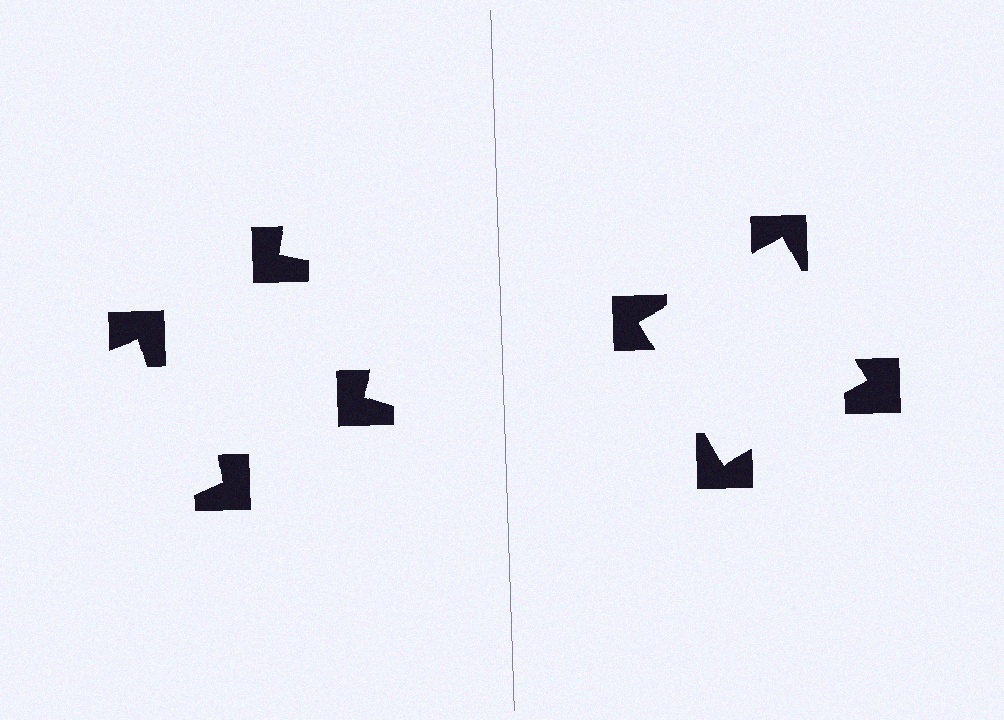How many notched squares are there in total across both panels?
8 — 4 on each side.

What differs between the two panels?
The notched squares are positioned identically on both sides; only the wedge orientations differ. On the right they align to a square; on the left they are misaligned.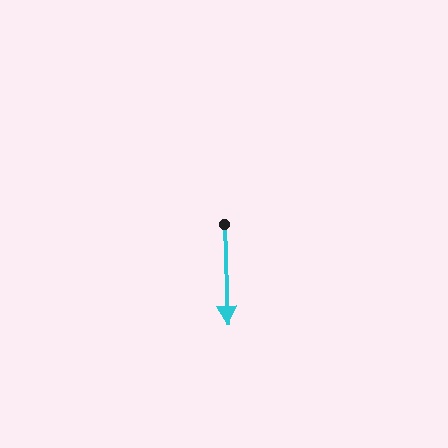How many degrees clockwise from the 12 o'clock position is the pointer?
Approximately 178 degrees.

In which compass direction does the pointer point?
South.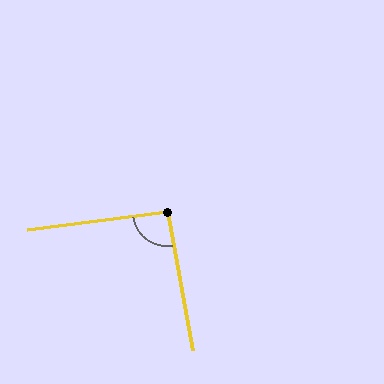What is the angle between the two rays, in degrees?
Approximately 93 degrees.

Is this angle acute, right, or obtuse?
It is approximately a right angle.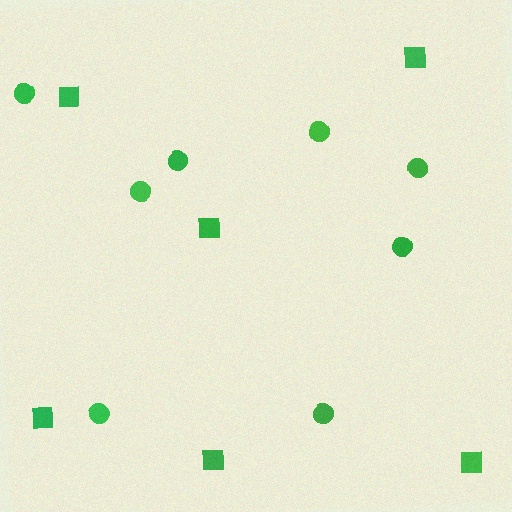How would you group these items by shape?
There are 2 groups: one group of circles (8) and one group of squares (6).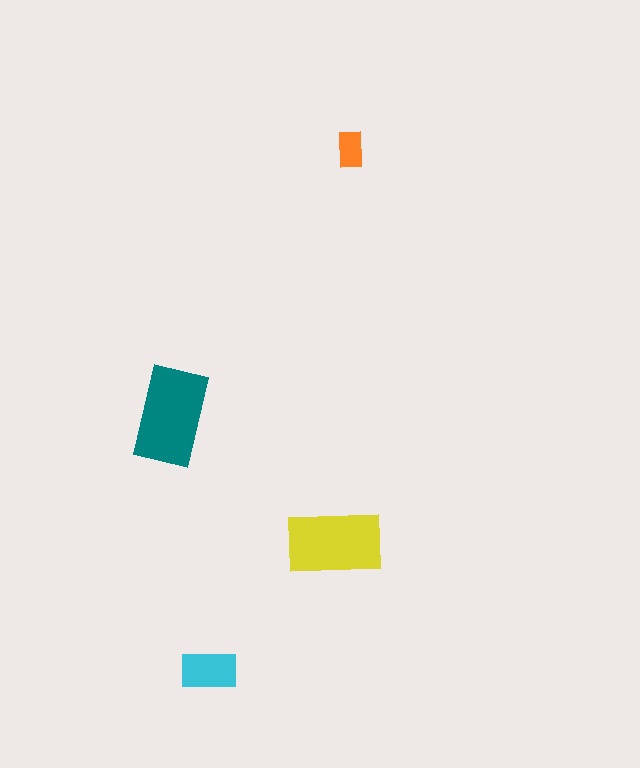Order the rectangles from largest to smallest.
the teal one, the yellow one, the cyan one, the orange one.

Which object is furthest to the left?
The teal rectangle is leftmost.